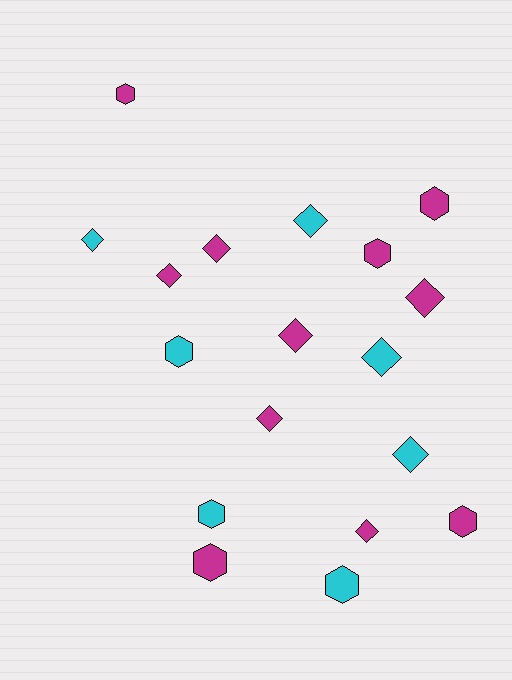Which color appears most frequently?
Magenta, with 11 objects.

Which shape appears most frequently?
Diamond, with 10 objects.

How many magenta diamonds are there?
There are 6 magenta diamonds.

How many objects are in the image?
There are 18 objects.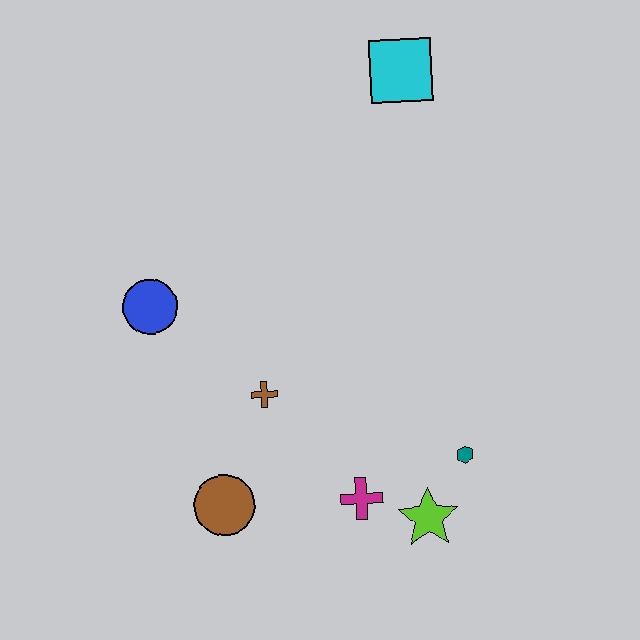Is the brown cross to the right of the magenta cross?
No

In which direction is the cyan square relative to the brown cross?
The cyan square is above the brown cross.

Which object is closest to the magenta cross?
The lime star is closest to the magenta cross.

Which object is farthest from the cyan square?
The brown circle is farthest from the cyan square.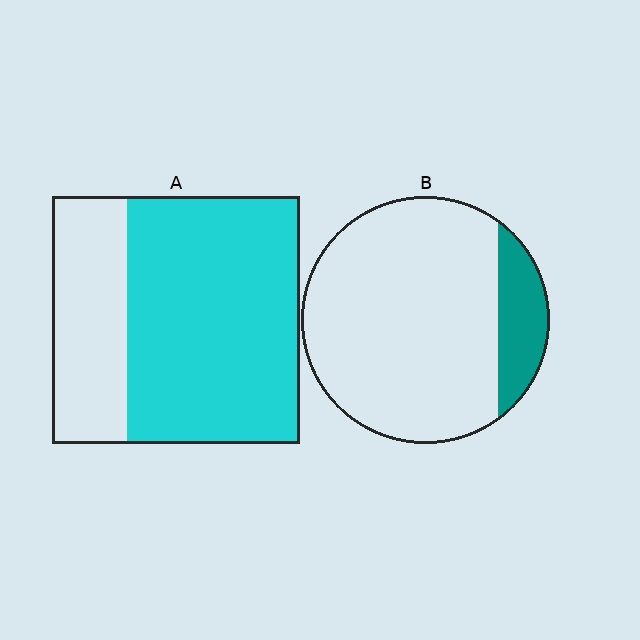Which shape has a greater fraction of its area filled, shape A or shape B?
Shape A.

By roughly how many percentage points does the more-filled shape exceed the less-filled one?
By roughly 55 percentage points (A over B).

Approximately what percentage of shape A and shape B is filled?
A is approximately 70% and B is approximately 15%.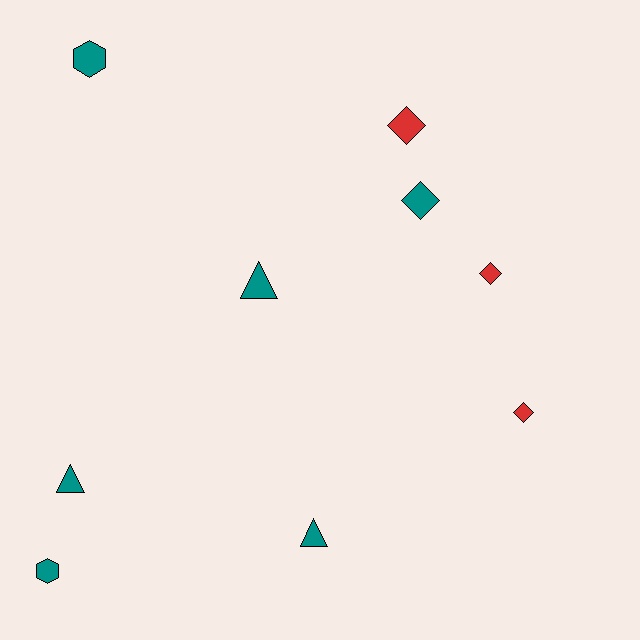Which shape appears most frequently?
Diamond, with 4 objects.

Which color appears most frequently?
Teal, with 6 objects.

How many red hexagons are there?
There are no red hexagons.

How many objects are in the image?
There are 9 objects.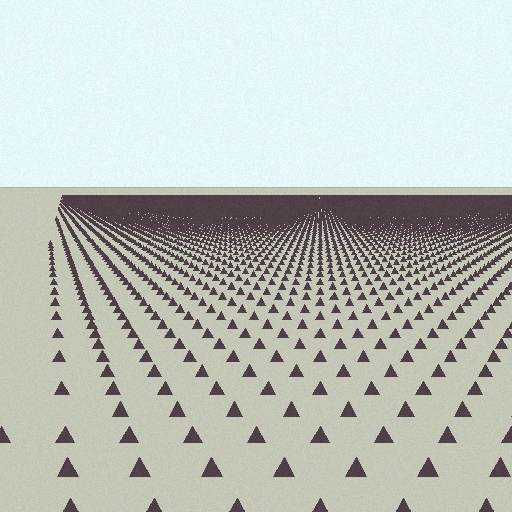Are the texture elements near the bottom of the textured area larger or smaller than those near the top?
Larger. Near the bottom, elements are closer to the viewer and appear at a bigger on-screen size.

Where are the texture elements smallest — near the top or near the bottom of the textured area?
Near the top.